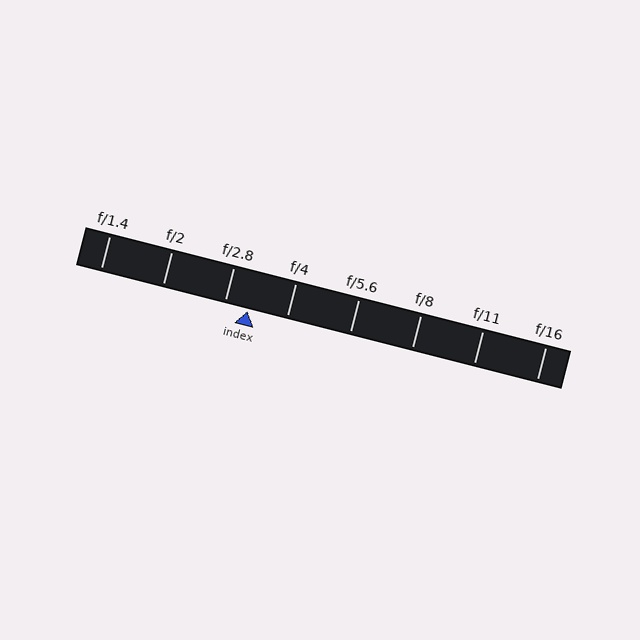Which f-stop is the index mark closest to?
The index mark is closest to f/2.8.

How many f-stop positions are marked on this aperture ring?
There are 8 f-stop positions marked.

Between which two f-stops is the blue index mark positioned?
The index mark is between f/2.8 and f/4.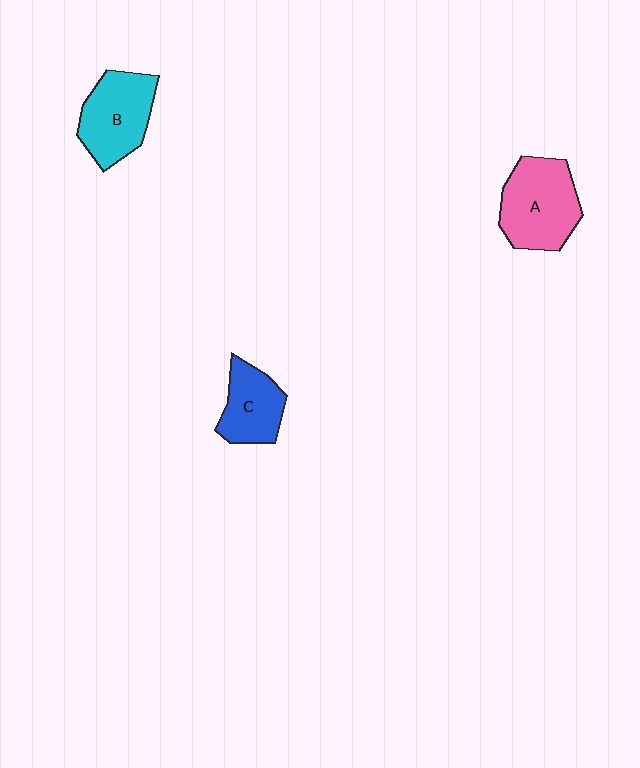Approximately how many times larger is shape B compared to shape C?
Approximately 1.3 times.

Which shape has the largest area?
Shape A (pink).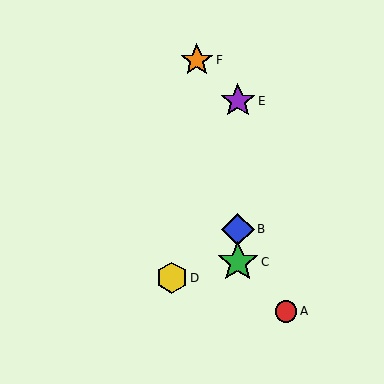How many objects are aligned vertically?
3 objects (B, C, E) are aligned vertically.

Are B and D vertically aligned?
No, B is at x≈238 and D is at x≈172.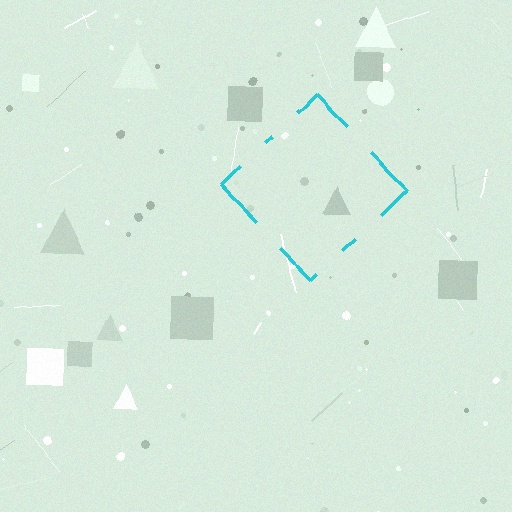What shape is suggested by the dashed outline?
The dashed outline suggests a diamond.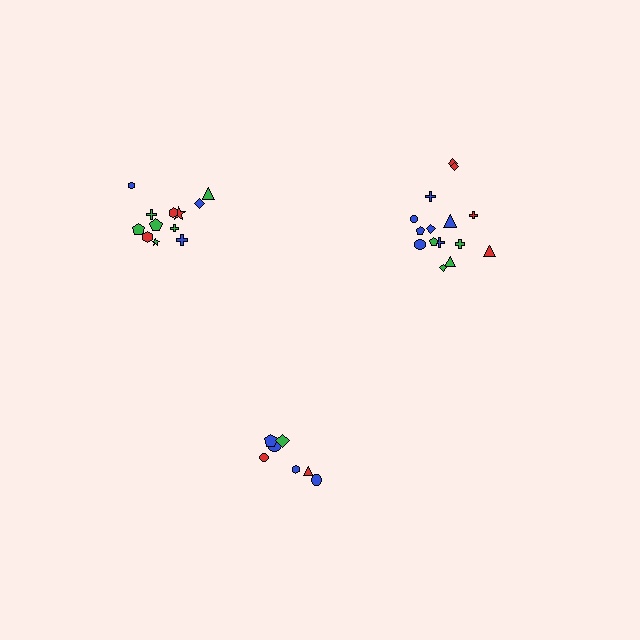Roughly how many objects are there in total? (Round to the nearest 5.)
Roughly 35 objects in total.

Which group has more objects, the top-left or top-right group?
The top-right group.